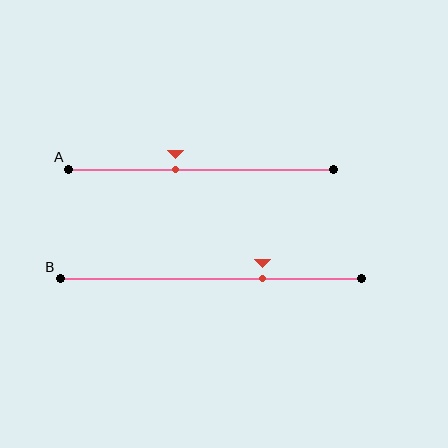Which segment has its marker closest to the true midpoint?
Segment A has its marker closest to the true midpoint.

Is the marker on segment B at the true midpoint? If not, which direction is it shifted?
No, the marker on segment B is shifted to the right by about 17% of the segment length.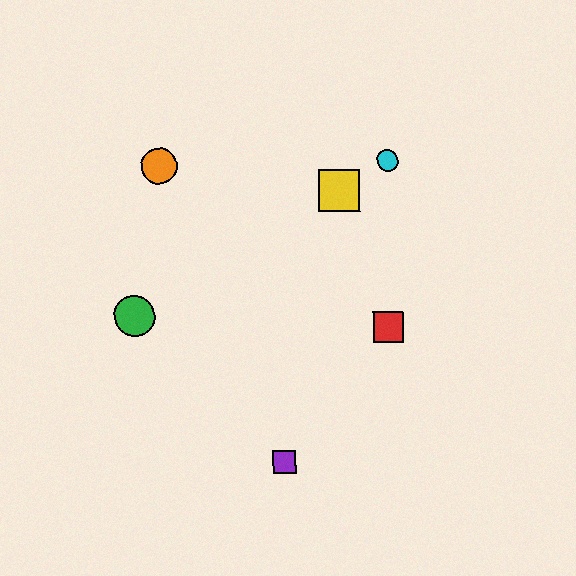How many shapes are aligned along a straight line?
4 shapes (the blue diamond, the green circle, the yellow square, the cyan circle) are aligned along a straight line.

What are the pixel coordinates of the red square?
The red square is at (389, 327).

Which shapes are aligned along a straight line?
The blue diamond, the green circle, the yellow square, the cyan circle are aligned along a straight line.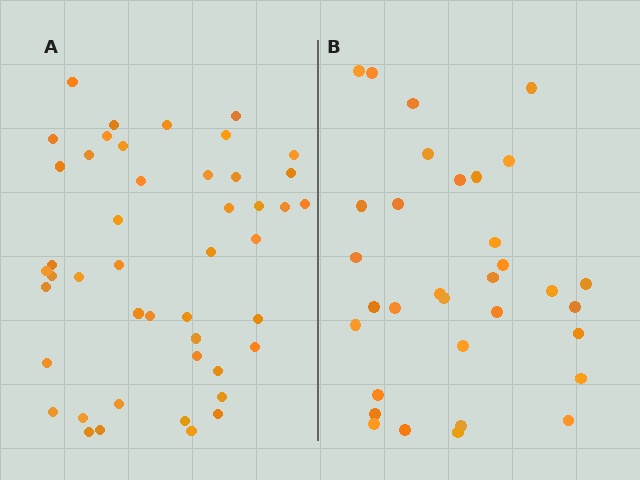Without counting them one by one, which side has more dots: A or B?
Region A (the left region) has more dots.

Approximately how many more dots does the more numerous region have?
Region A has approximately 15 more dots than region B.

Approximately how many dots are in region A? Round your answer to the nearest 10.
About 50 dots. (The exact count is 46, which rounds to 50.)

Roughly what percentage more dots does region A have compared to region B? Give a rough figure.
About 40% more.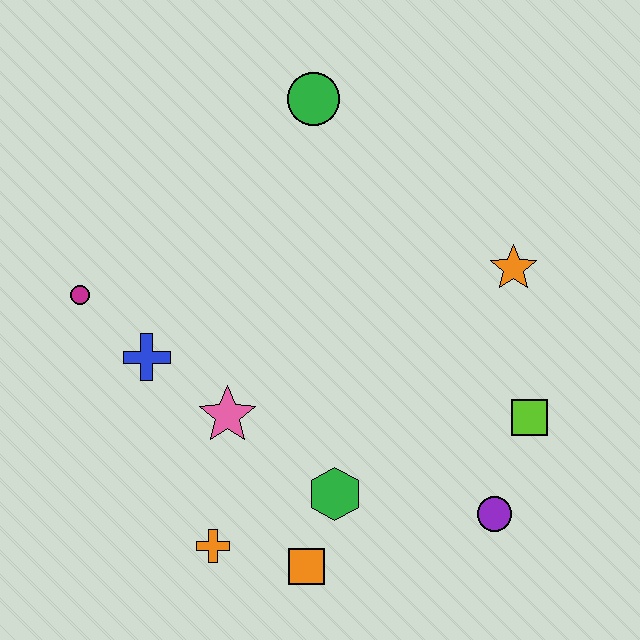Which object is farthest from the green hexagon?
The green circle is farthest from the green hexagon.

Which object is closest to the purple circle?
The lime square is closest to the purple circle.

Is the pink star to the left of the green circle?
Yes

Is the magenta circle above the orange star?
No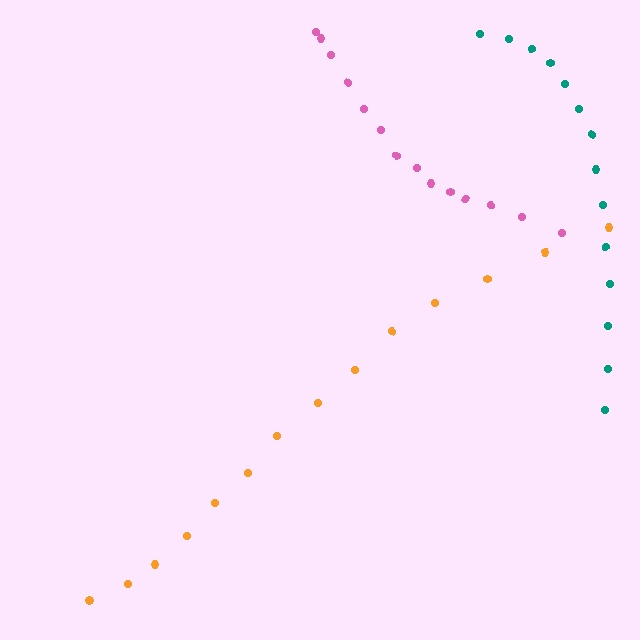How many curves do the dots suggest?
There are 3 distinct paths.